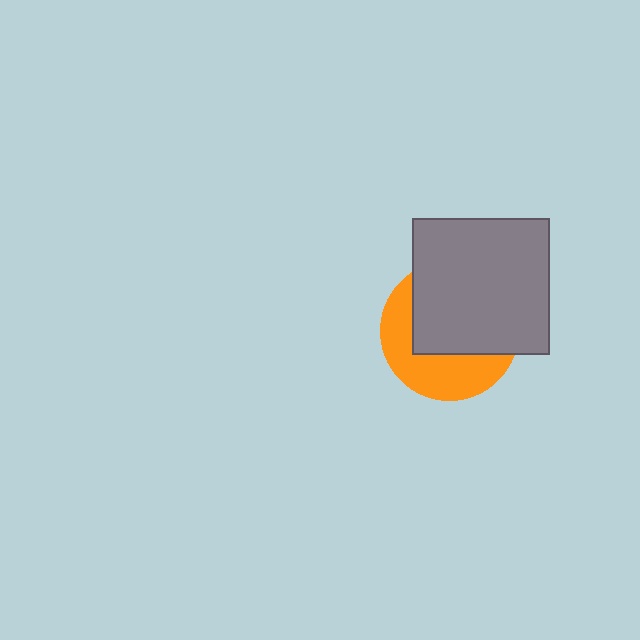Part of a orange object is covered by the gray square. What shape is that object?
It is a circle.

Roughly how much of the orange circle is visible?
A small part of it is visible (roughly 41%).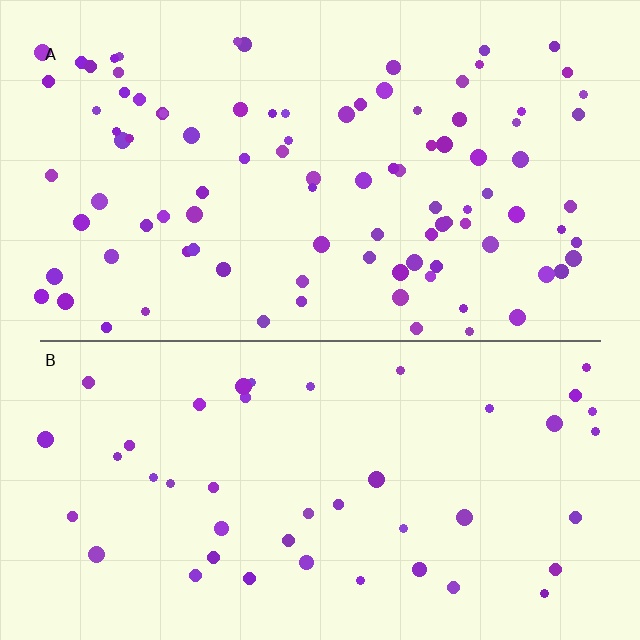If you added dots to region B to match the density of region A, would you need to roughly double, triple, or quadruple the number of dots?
Approximately double.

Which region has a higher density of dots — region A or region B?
A (the top).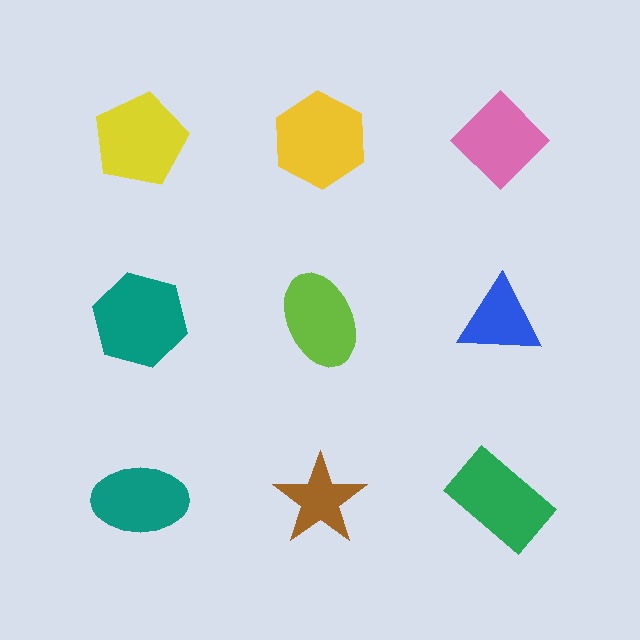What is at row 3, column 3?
A green rectangle.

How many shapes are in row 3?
3 shapes.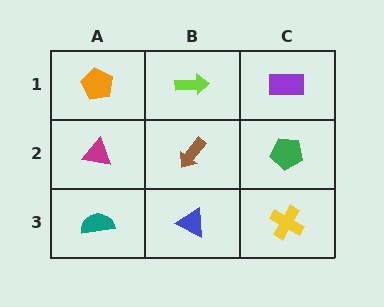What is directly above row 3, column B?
A brown arrow.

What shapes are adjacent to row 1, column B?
A brown arrow (row 2, column B), an orange pentagon (row 1, column A), a purple rectangle (row 1, column C).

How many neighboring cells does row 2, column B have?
4.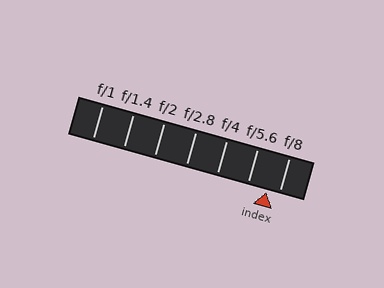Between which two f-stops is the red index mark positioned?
The index mark is between f/5.6 and f/8.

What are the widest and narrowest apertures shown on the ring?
The widest aperture shown is f/1 and the narrowest is f/8.